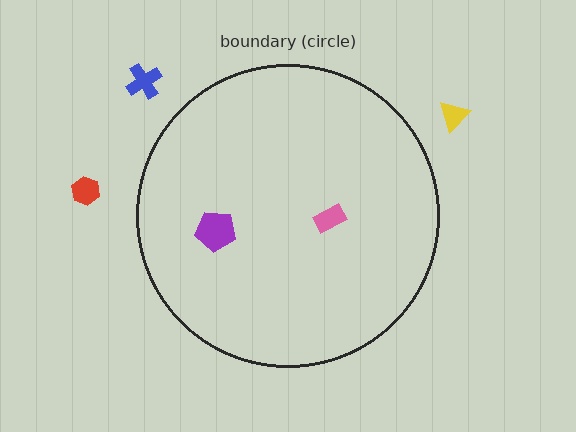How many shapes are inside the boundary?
2 inside, 3 outside.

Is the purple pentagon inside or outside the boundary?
Inside.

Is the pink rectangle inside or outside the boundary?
Inside.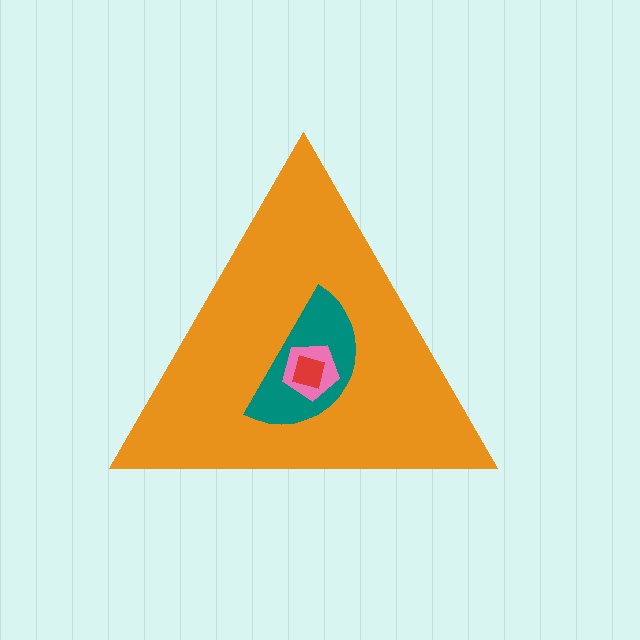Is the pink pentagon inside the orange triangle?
Yes.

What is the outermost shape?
The orange triangle.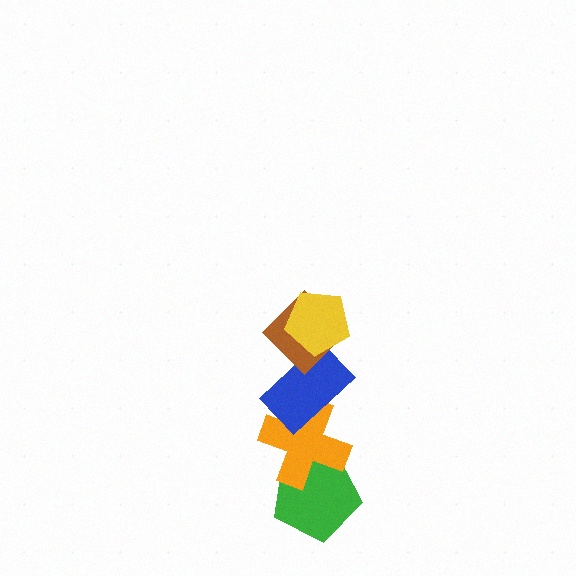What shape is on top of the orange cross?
The blue rectangle is on top of the orange cross.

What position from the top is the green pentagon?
The green pentagon is 5th from the top.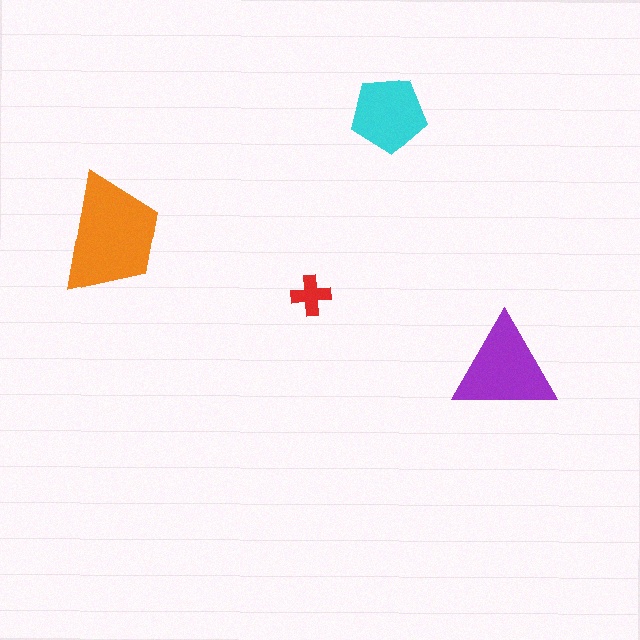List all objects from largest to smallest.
The orange trapezoid, the purple triangle, the cyan pentagon, the red cross.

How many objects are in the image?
There are 4 objects in the image.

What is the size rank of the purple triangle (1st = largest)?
2nd.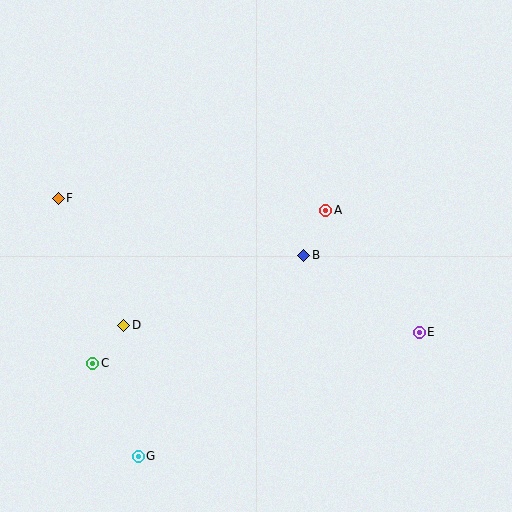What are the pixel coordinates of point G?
Point G is at (138, 456).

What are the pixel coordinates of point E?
Point E is at (419, 332).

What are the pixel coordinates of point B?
Point B is at (304, 255).